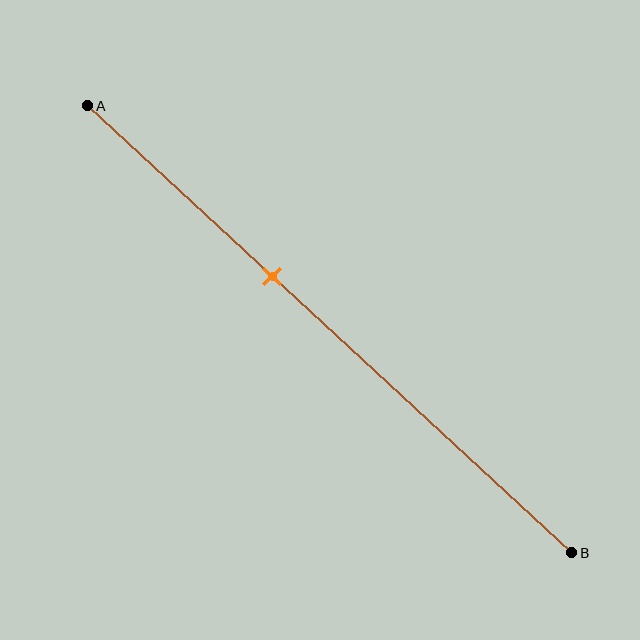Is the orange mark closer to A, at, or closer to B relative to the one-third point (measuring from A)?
The orange mark is closer to point B than the one-third point of segment AB.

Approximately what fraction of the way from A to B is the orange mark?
The orange mark is approximately 40% of the way from A to B.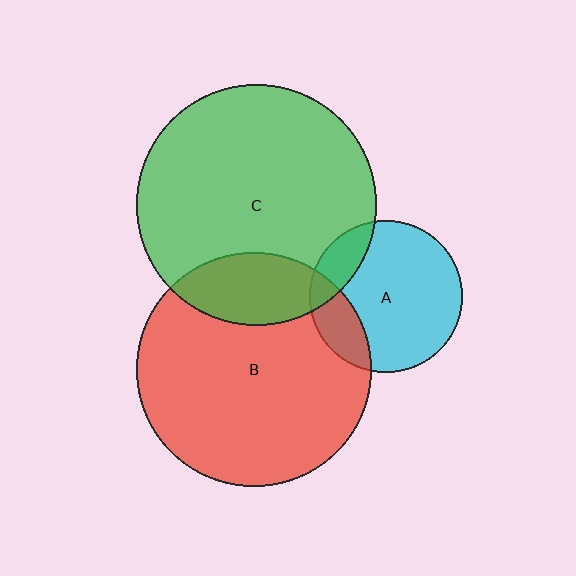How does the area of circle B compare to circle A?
Approximately 2.4 times.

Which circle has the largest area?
Circle C (green).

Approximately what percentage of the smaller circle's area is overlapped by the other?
Approximately 15%.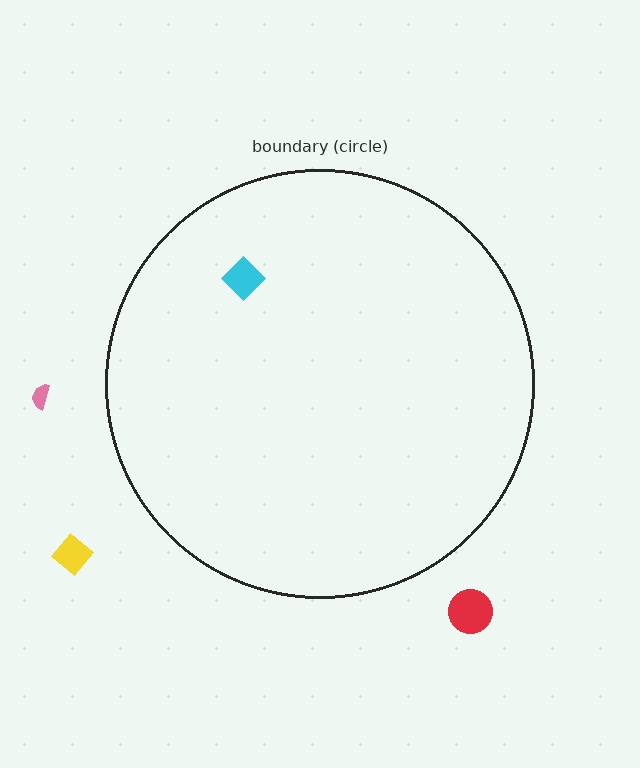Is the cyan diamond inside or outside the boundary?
Inside.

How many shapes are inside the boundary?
1 inside, 3 outside.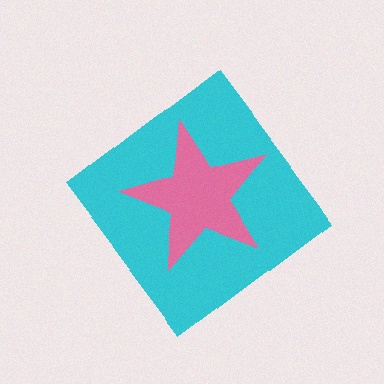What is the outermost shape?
The cyan diamond.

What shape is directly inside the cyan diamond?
The pink star.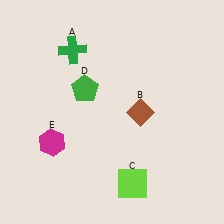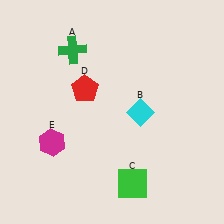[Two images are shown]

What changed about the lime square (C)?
In Image 1, C is lime. In Image 2, it changed to green.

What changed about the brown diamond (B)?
In Image 1, B is brown. In Image 2, it changed to cyan.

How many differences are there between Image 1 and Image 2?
There are 3 differences between the two images.